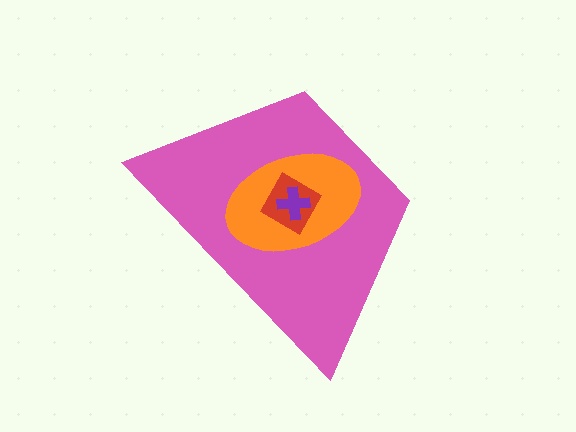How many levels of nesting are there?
4.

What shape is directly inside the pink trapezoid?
The orange ellipse.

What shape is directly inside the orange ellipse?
The red diamond.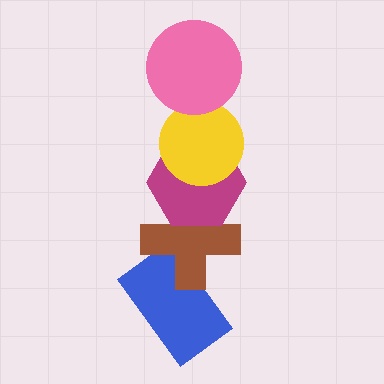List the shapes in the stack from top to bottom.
From top to bottom: the pink circle, the yellow circle, the magenta hexagon, the brown cross, the blue rectangle.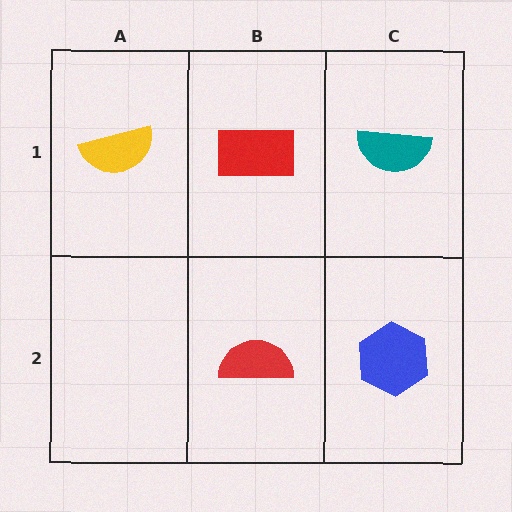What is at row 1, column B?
A red rectangle.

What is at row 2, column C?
A blue hexagon.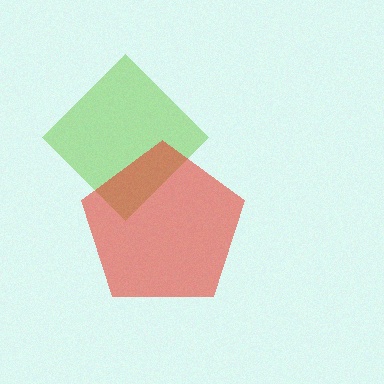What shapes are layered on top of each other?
The layered shapes are: a lime diamond, a red pentagon.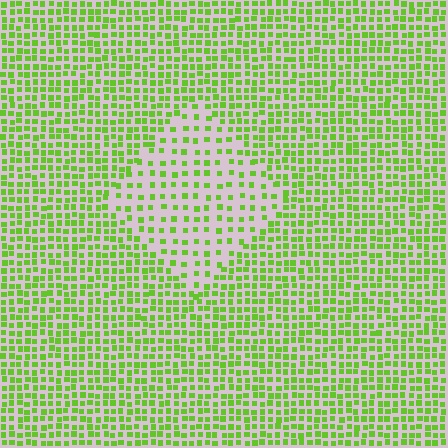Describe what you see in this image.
The image contains small lime elements arranged at two different densities. A diamond-shaped region is visible where the elements are less densely packed than the surrounding area.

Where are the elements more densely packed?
The elements are more densely packed outside the diamond boundary.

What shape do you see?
I see a diamond.